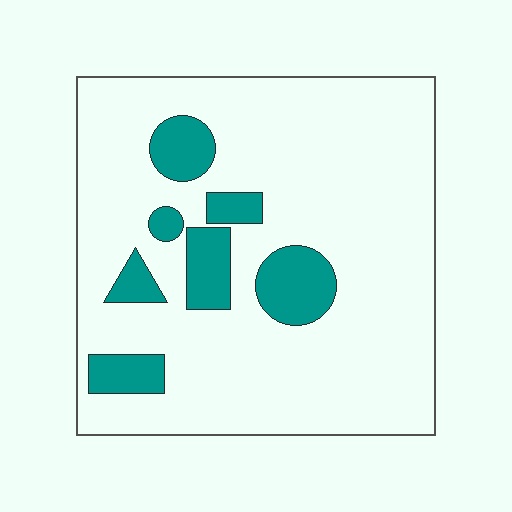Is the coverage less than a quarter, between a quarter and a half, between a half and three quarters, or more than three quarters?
Less than a quarter.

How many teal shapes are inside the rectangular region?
7.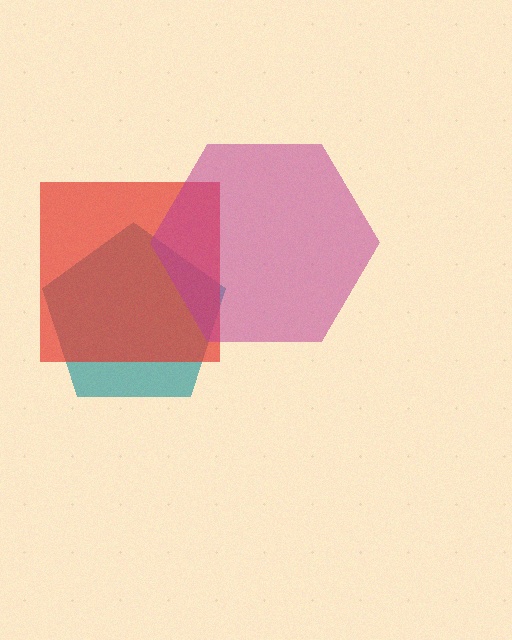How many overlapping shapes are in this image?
There are 3 overlapping shapes in the image.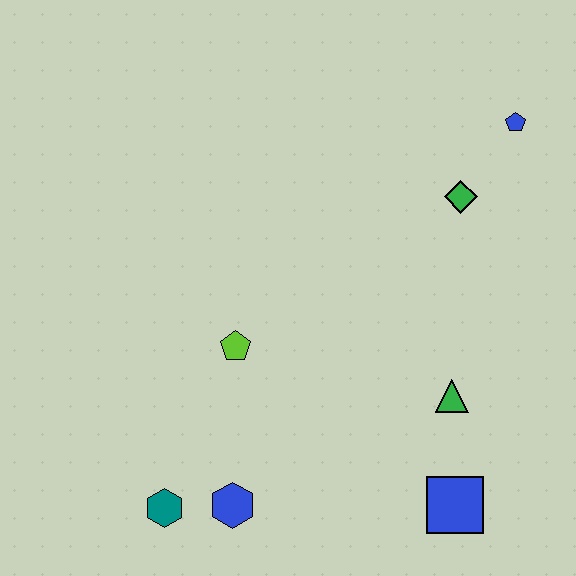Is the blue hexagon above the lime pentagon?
No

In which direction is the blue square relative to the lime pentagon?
The blue square is to the right of the lime pentagon.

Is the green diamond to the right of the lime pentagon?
Yes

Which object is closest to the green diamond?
The blue pentagon is closest to the green diamond.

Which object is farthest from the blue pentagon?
The teal hexagon is farthest from the blue pentagon.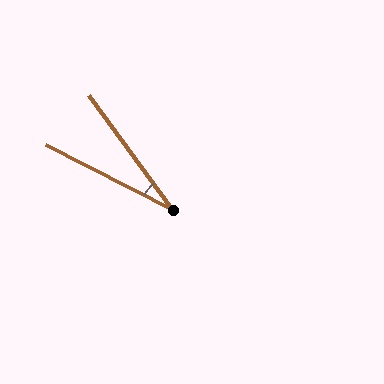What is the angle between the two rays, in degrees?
Approximately 27 degrees.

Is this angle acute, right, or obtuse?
It is acute.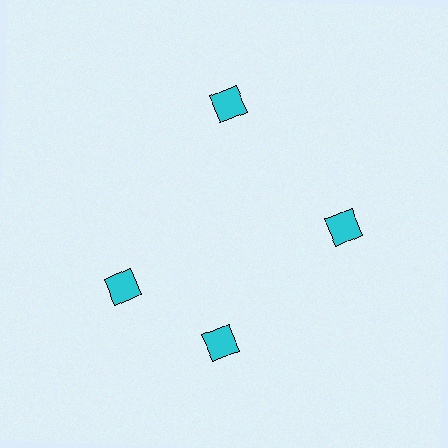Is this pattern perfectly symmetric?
No. The 4 cyan diamonds are arranged in a ring, but one element near the 9 o'clock position is rotated out of alignment along the ring, breaking the 4-fold rotational symmetry.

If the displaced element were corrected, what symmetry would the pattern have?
It would have 4-fold rotational symmetry — the pattern would map onto itself every 90 degrees.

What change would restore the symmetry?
The symmetry would be restored by rotating it back into even spacing with its neighbors so that all 4 diamonds sit at equal angles and equal distance from the center.